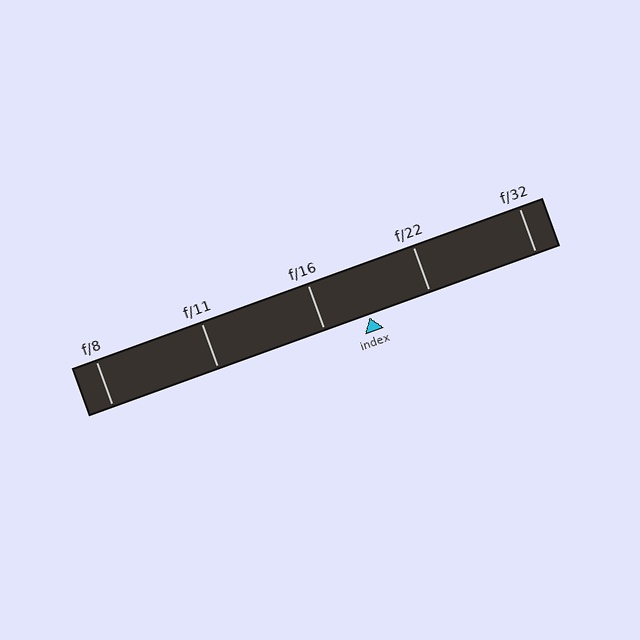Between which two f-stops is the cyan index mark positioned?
The index mark is between f/16 and f/22.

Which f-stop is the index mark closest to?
The index mark is closest to f/16.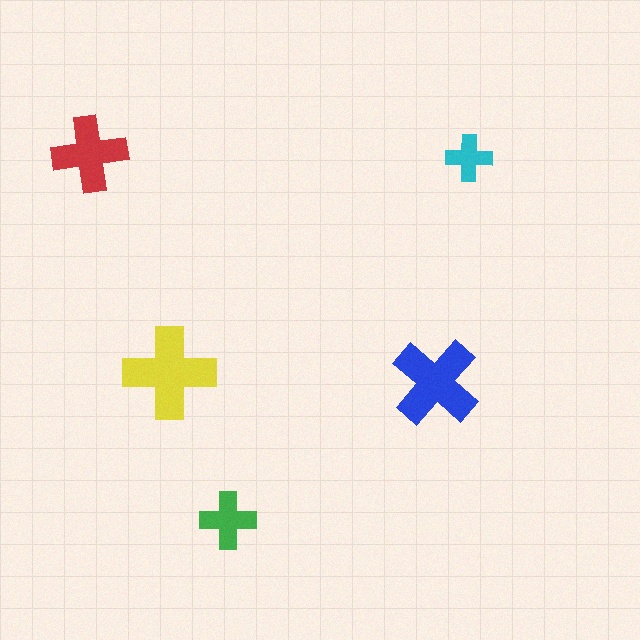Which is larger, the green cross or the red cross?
The red one.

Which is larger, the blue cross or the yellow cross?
The yellow one.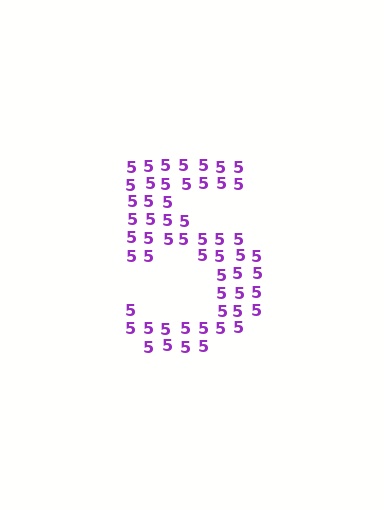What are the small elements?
The small elements are digit 5's.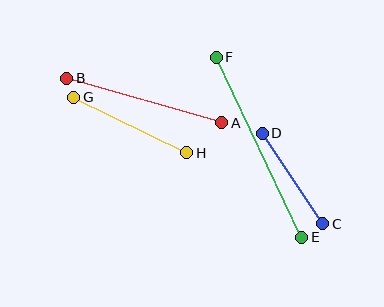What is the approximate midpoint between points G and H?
The midpoint is at approximately (130, 125) pixels.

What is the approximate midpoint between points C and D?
The midpoint is at approximately (292, 178) pixels.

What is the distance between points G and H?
The distance is approximately 126 pixels.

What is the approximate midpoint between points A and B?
The midpoint is at approximately (144, 101) pixels.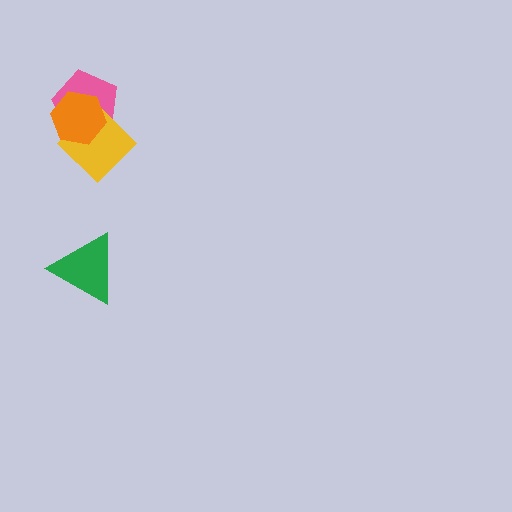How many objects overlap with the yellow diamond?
2 objects overlap with the yellow diamond.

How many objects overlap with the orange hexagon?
2 objects overlap with the orange hexagon.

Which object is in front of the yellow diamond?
The orange hexagon is in front of the yellow diamond.